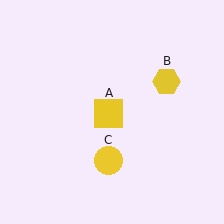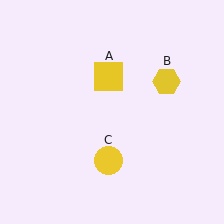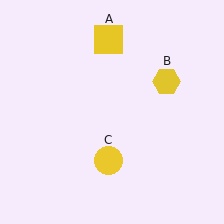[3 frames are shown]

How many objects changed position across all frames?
1 object changed position: yellow square (object A).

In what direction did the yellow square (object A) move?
The yellow square (object A) moved up.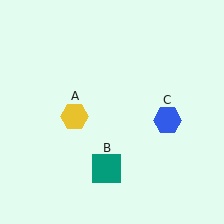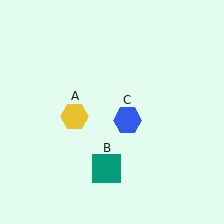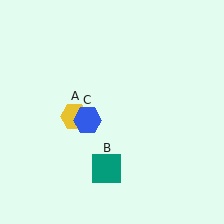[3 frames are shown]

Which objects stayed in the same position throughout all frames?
Yellow hexagon (object A) and teal square (object B) remained stationary.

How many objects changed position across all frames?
1 object changed position: blue hexagon (object C).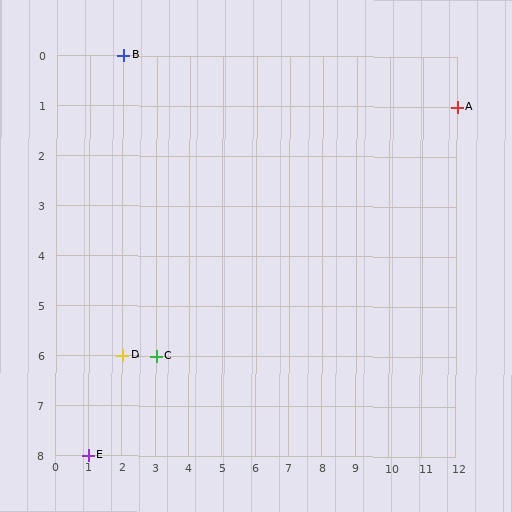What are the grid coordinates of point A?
Point A is at grid coordinates (12, 1).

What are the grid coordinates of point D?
Point D is at grid coordinates (2, 6).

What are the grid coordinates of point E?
Point E is at grid coordinates (1, 8).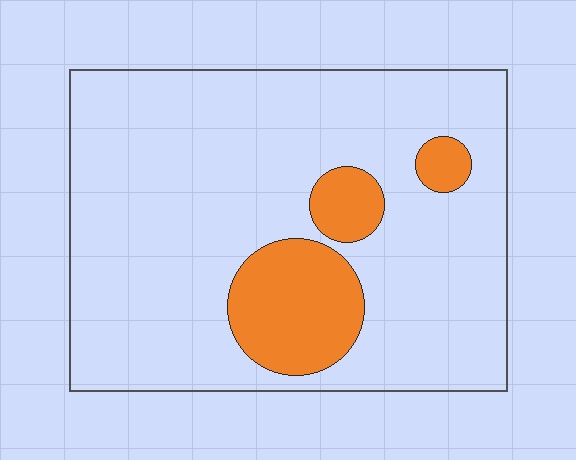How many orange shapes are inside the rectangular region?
3.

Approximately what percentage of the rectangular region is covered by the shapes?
Approximately 15%.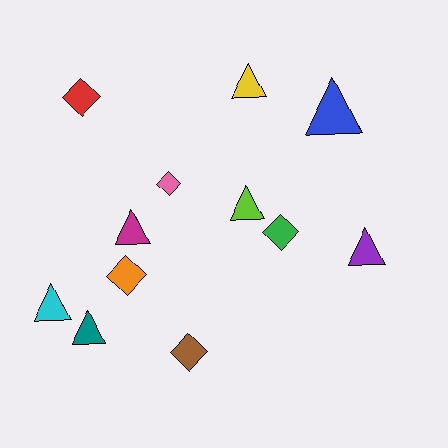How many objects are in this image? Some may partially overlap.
There are 12 objects.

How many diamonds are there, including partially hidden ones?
There are 5 diamonds.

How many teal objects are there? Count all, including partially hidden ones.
There is 1 teal object.